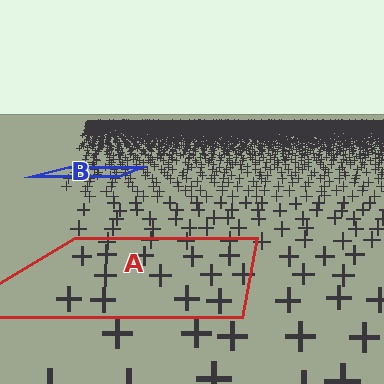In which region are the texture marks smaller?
The texture marks are smaller in region B, because it is farther away.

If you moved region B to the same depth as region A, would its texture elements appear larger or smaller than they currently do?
They would appear larger. At a closer depth, the same texture elements are projected at a bigger on-screen size.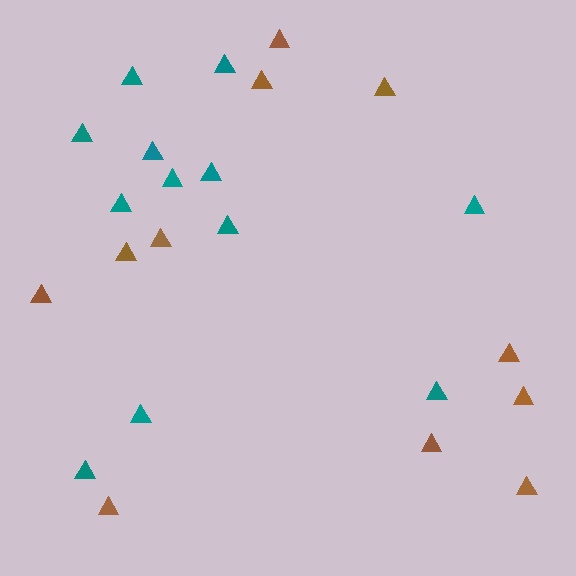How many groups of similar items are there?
There are 2 groups: one group of teal triangles (12) and one group of brown triangles (11).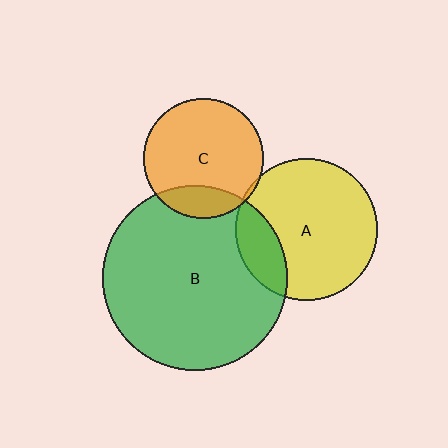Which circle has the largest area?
Circle B (green).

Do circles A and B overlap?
Yes.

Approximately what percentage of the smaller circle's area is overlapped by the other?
Approximately 20%.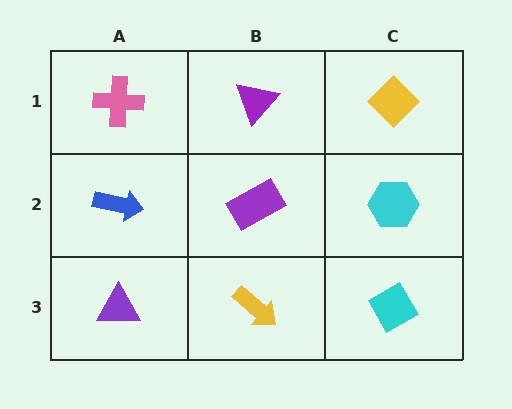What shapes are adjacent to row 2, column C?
A yellow diamond (row 1, column C), a cyan diamond (row 3, column C), a purple rectangle (row 2, column B).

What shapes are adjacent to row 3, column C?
A cyan hexagon (row 2, column C), a yellow arrow (row 3, column B).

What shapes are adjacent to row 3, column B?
A purple rectangle (row 2, column B), a purple triangle (row 3, column A), a cyan diamond (row 3, column C).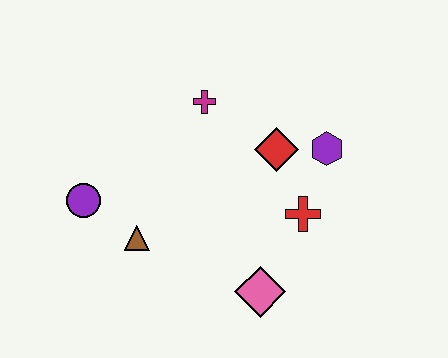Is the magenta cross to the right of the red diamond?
No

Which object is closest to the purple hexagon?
The red diamond is closest to the purple hexagon.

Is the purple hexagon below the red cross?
No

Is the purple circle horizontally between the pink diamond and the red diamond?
No